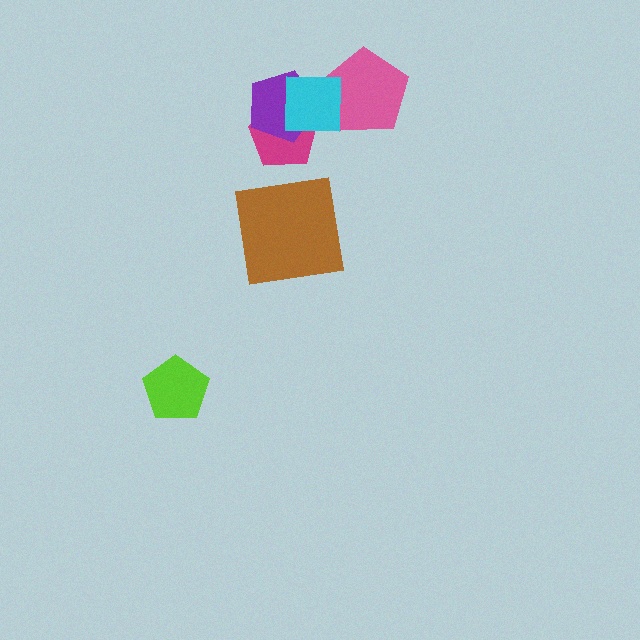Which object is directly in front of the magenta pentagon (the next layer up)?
The purple pentagon is directly in front of the magenta pentagon.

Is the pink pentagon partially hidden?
Yes, it is partially covered by another shape.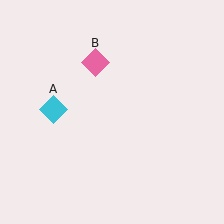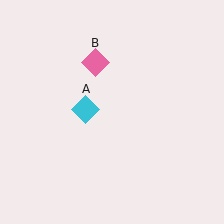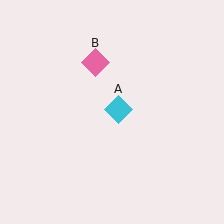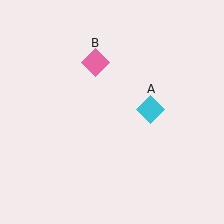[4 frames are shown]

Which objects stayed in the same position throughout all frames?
Pink diamond (object B) remained stationary.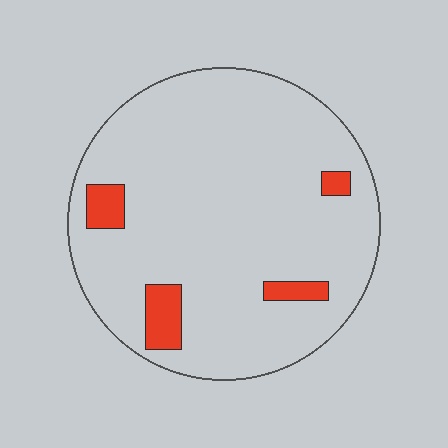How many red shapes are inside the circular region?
4.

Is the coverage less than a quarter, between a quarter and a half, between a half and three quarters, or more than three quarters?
Less than a quarter.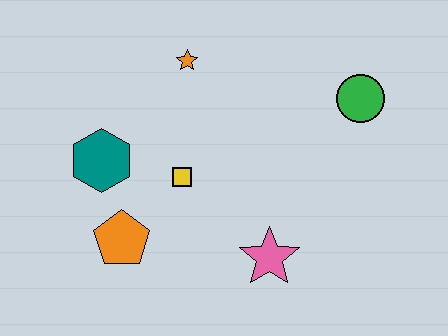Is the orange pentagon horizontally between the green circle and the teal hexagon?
Yes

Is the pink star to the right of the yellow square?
Yes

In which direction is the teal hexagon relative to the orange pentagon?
The teal hexagon is above the orange pentagon.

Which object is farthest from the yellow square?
The green circle is farthest from the yellow square.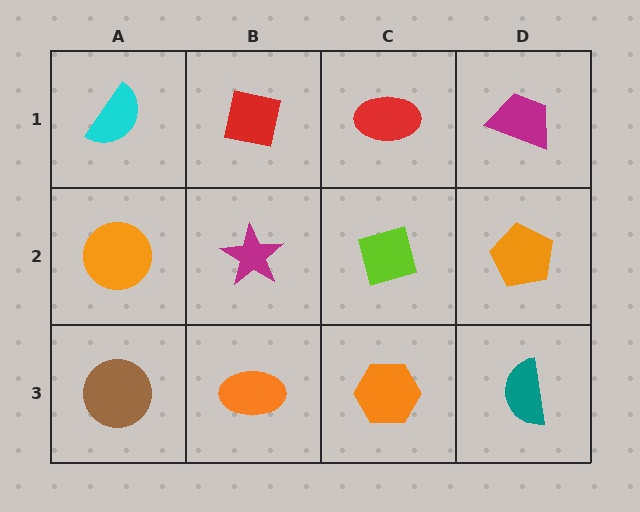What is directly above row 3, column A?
An orange circle.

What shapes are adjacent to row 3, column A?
An orange circle (row 2, column A), an orange ellipse (row 3, column B).